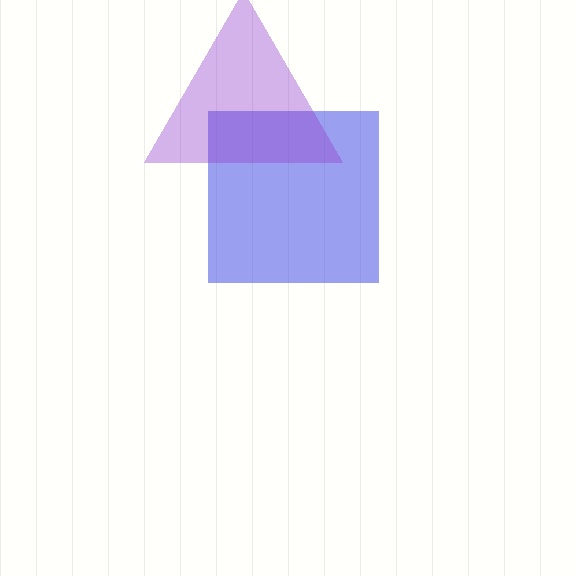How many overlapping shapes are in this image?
There are 2 overlapping shapes in the image.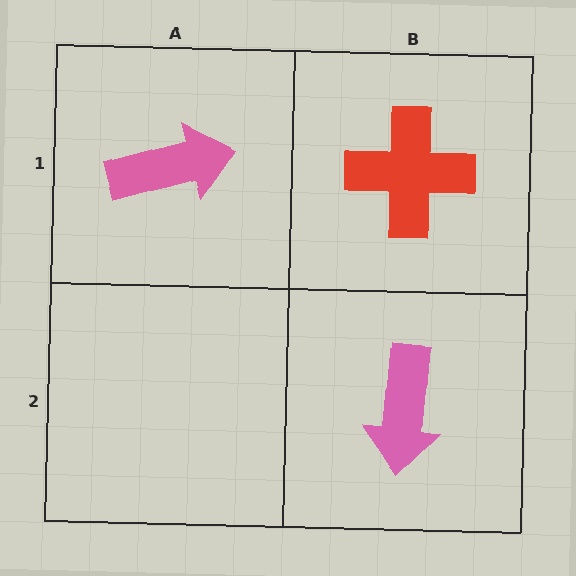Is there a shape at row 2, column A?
No, that cell is empty.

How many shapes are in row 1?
2 shapes.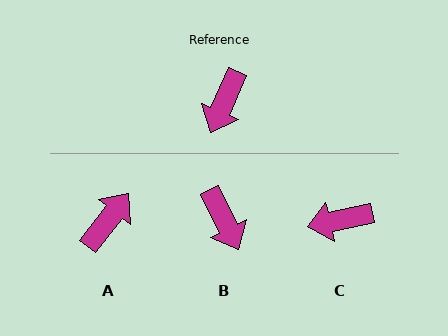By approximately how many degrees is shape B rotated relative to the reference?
Approximately 50 degrees counter-clockwise.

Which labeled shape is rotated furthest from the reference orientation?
A, about 166 degrees away.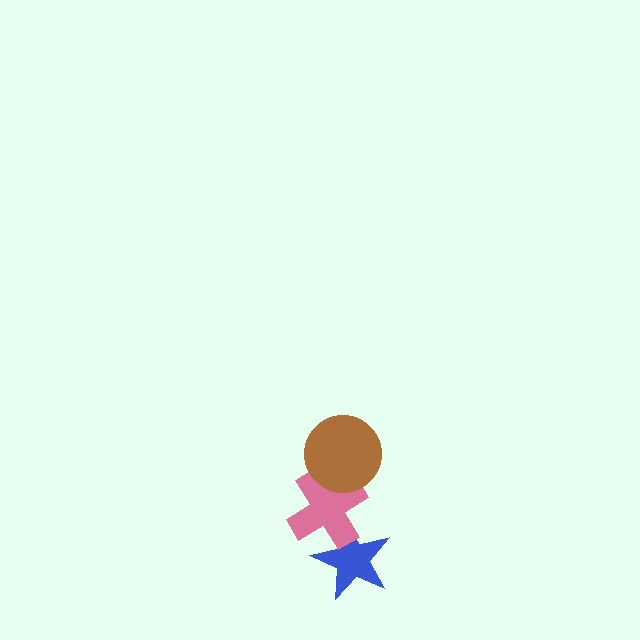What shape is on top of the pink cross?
The brown circle is on top of the pink cross.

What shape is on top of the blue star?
The pink cross is on top of the blue star.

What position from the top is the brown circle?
The brown circle is 1st from the top.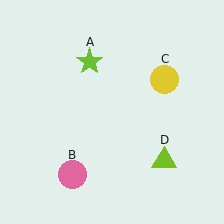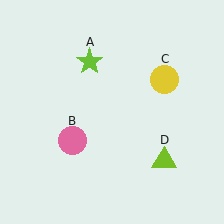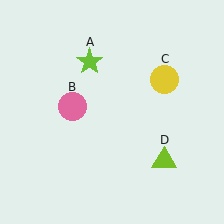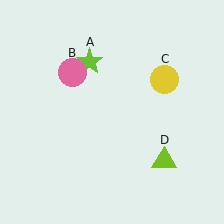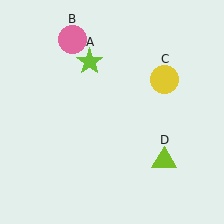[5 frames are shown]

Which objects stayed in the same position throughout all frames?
Lime star (object A) and yellow circle (object C) and lime triangle (object D) remained stationary.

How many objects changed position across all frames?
1 object changed position: pink circle (object B).